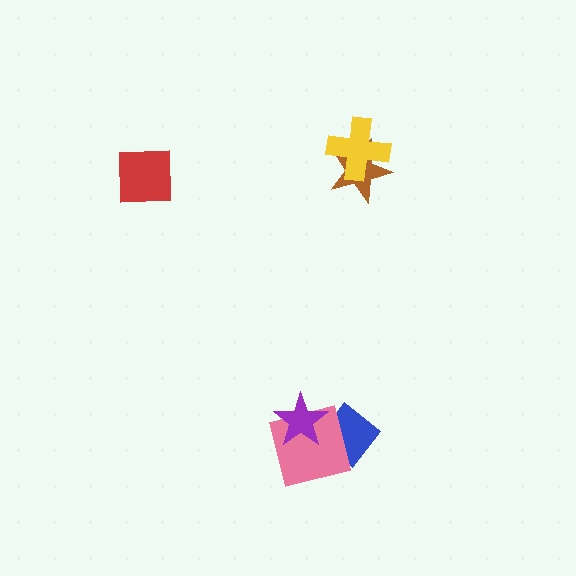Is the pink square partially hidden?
Yes, it is partially covered by another shape.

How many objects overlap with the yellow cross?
1 object overlaps with the yellow cross.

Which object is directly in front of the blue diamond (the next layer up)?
The pink square is directly in front of the blue diamond.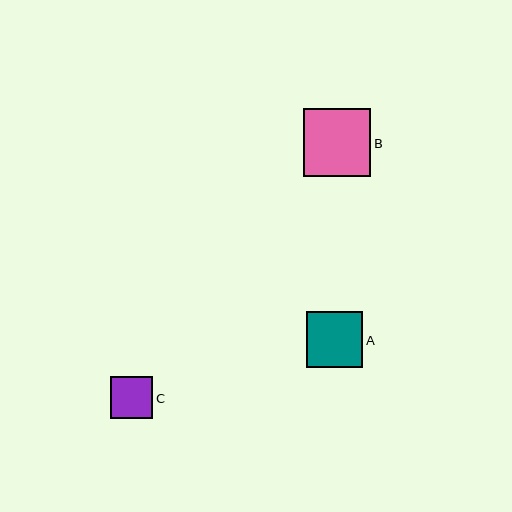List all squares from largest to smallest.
From largest to smallest: B, A, C.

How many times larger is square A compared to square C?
Square A is approximately 1.3 times the size of square C.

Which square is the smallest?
Square C is the smallest with a size of approximately 42 pixels.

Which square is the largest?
Square B is the largest with a size of approximately 67 pixels.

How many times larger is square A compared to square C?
Square A is approximately 1.3 times the size of square C.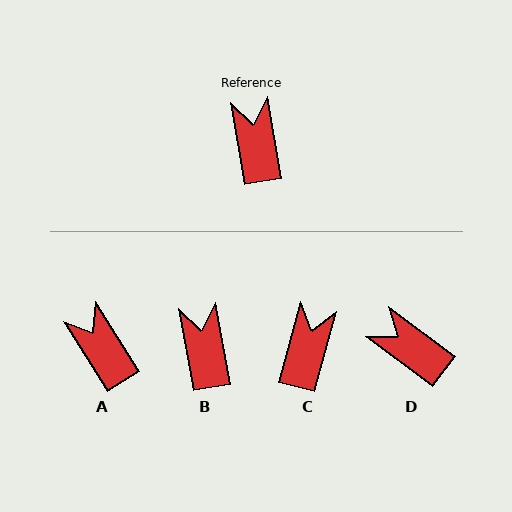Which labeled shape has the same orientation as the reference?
B.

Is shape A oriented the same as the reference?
No, it is off by about 22 degrees.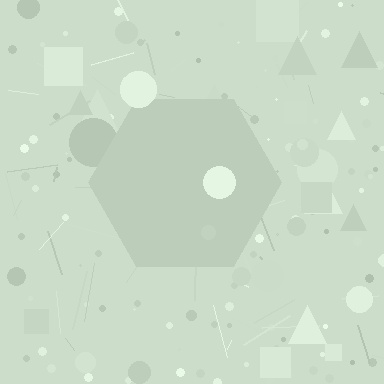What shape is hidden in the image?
A hexagon is hidden in the image.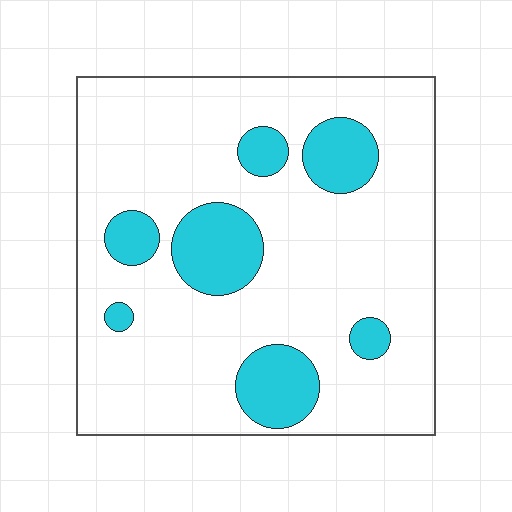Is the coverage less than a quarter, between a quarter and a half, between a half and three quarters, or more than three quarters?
Less than a quarter.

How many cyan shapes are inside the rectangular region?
7.